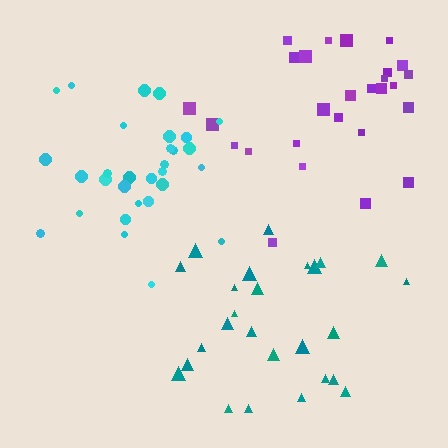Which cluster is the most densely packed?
Cyan.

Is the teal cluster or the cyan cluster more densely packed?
Cyan.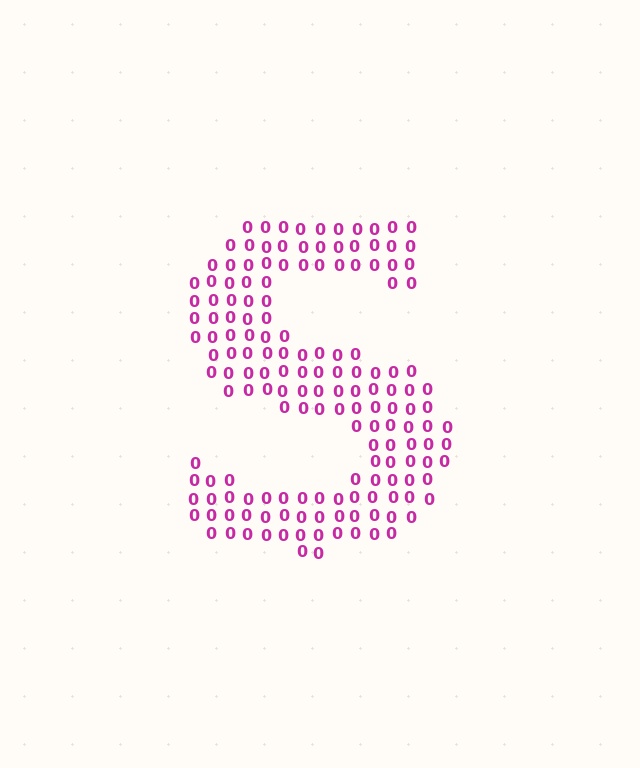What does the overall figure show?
The overall figure shows the letter S.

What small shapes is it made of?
It is made of small digit 0's.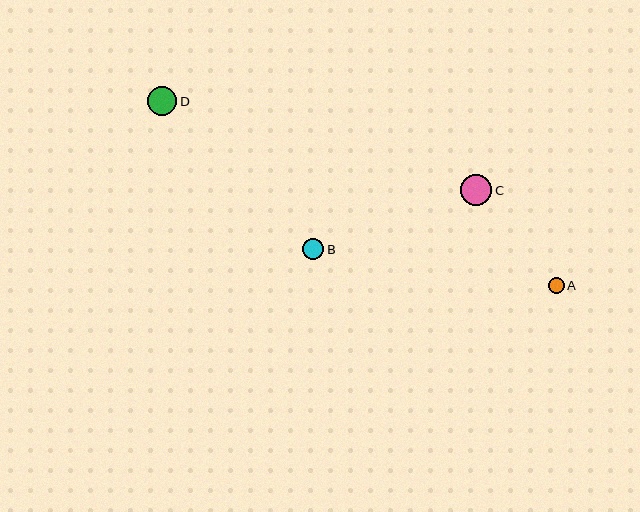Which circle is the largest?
Circle C is the largest with a size of approximately 31 pixels.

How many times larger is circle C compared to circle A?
Circle C is approximately 1.9 times the size of circle A.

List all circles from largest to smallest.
From largest to smallest: C, D, B, A.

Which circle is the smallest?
Circle A is the smallest with a size of approximately 16 pixels.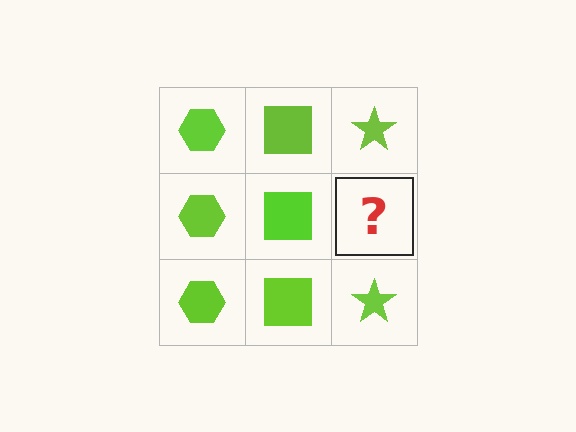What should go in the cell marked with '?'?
The missing cell should contain a lime star.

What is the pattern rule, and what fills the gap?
The rule is that each column has a consistent shape. The gap should be filled with a lime star.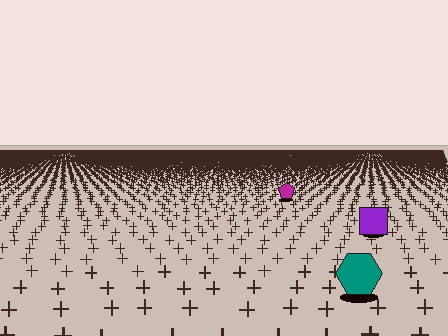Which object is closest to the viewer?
The teal hexagon is closest. The texture marks near it are larger and more spread out.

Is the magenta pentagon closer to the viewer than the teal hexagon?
No. The teal hexagon is closer — you can tell from the texture gradient: the ground texture is coarser near it.